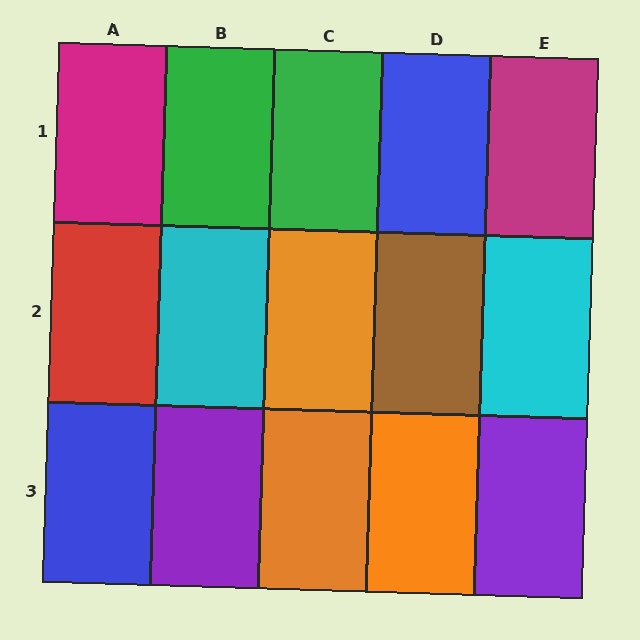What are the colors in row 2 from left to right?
Red, cyan, orange, brown, cyan.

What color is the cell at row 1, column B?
Green.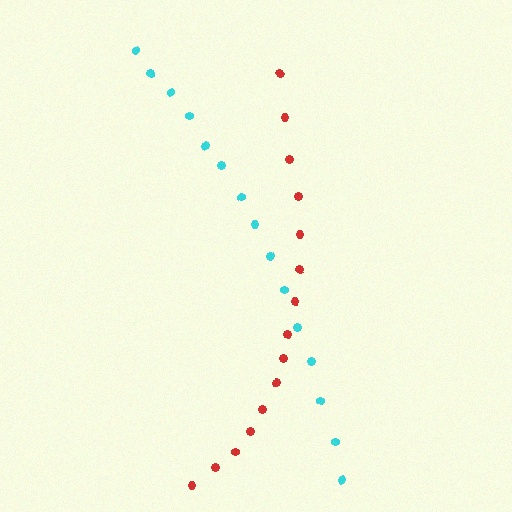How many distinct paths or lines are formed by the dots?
There are 2 distinct paths.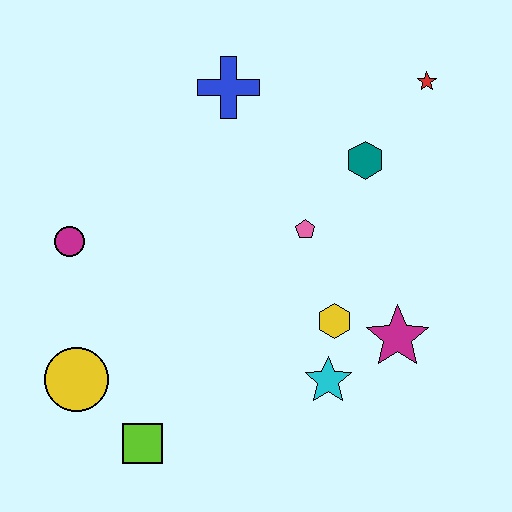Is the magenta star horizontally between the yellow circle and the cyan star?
No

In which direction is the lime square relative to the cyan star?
The lime square is to the left of the cyan star.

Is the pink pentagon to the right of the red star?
No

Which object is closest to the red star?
The teal hexagon is closest to the red star.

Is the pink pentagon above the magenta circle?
Yes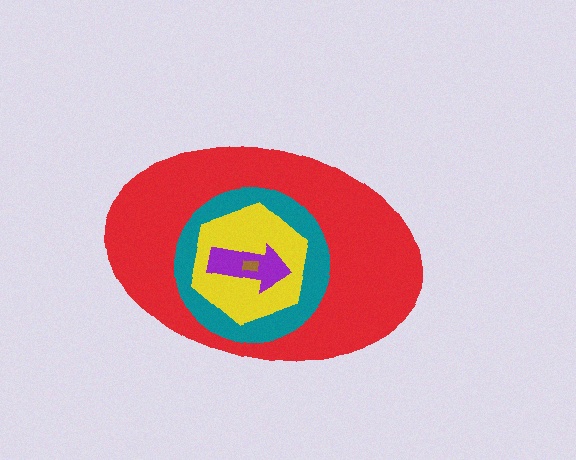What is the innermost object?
The brown rectangle.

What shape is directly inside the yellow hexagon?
The purple arrow.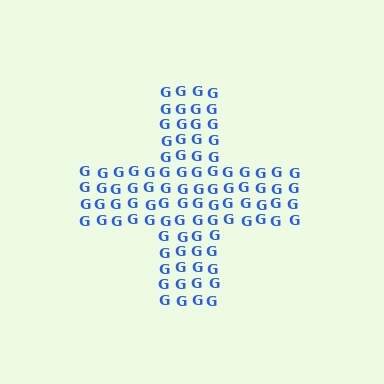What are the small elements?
The small elements are letter G's.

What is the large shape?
The large shape is a cross.